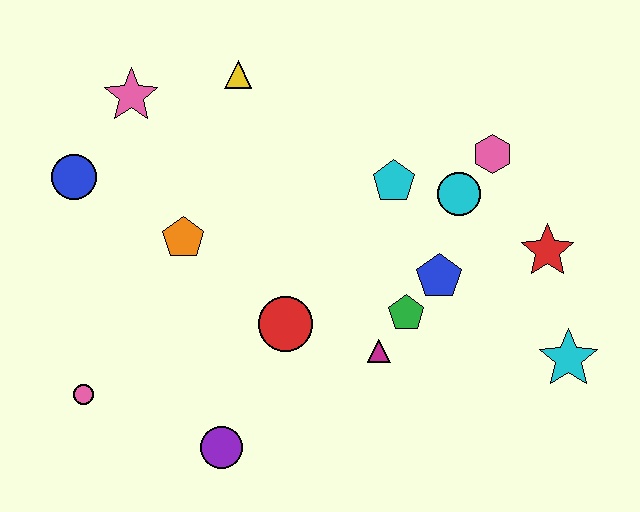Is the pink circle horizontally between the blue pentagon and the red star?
No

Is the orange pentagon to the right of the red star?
No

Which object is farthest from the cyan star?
The blue circle is farthest from the cyan star.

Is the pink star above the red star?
Yes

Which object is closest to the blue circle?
The pink star is closest to the blue circle.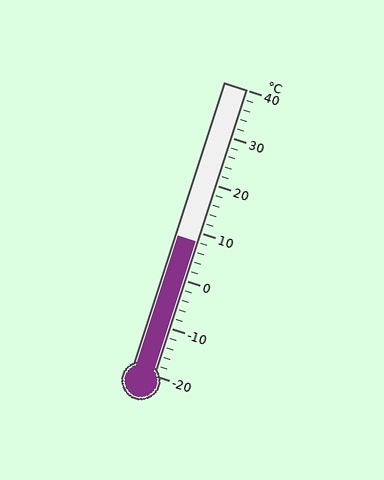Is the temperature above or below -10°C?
The temperature is above -10°C.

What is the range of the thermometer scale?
The thermometer scale ranges from -20°C to 40°C.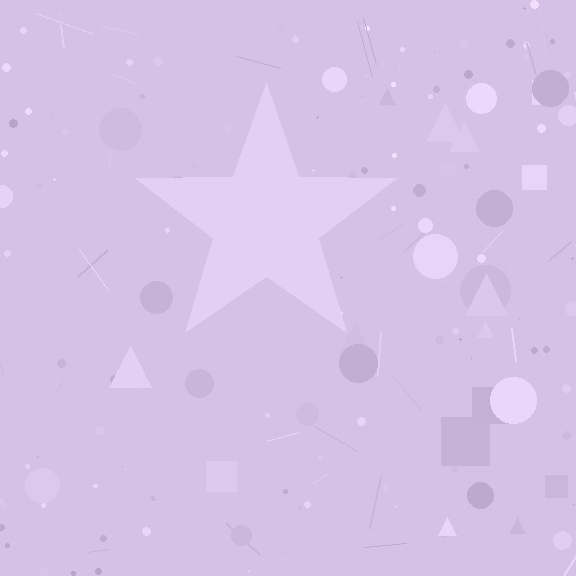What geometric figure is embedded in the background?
A star is embedded in the background.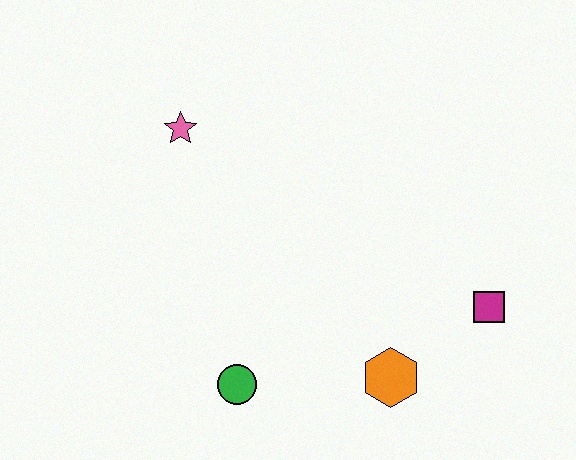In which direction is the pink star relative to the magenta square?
The pink star is to the left of the magenta square.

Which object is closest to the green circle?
The orange hexagon is closest to the green circle.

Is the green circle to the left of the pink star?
No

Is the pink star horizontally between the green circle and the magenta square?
No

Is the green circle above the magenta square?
No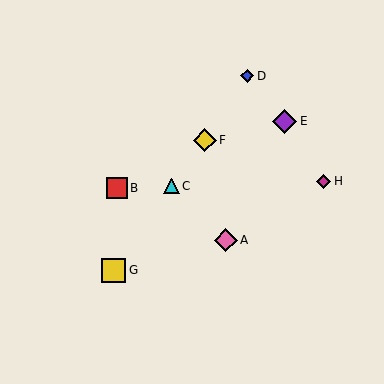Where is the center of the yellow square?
The center of the yellow square is at (114, 270).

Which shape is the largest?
The purple diamond (labeled E) is the largest.